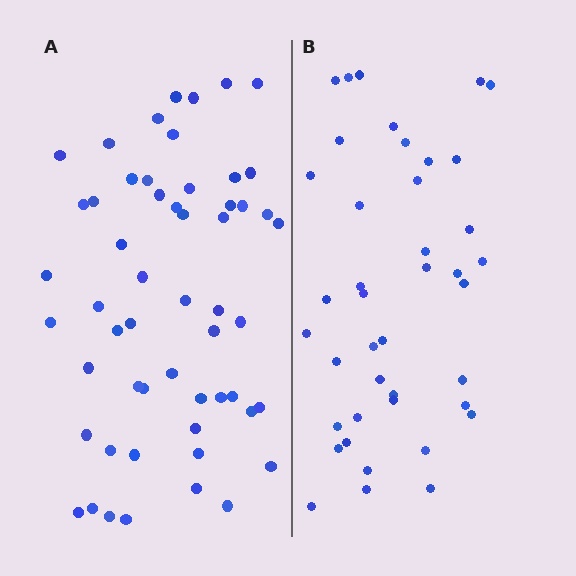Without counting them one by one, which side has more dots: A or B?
Region A (the left region) has more dots.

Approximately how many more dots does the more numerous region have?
Region A has approximately 15 more dots than region B.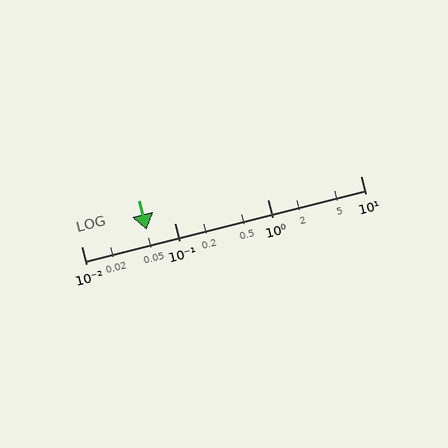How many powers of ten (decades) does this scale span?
The scale spans 3 decades, from 0.01 to 10.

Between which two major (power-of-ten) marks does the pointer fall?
The pointer is between 0.01 and 0.1.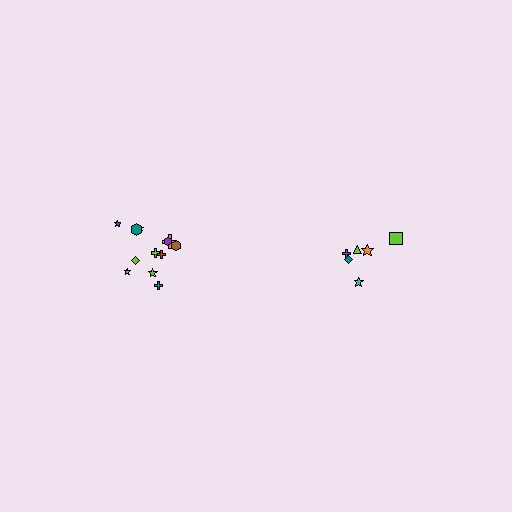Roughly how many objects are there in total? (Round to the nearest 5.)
Roughly 20 objects in total.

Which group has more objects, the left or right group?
The left group.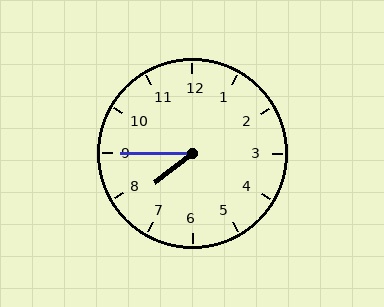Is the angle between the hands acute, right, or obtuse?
It is acute.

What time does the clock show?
7:45.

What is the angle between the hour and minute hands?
Approximately 38 degrees.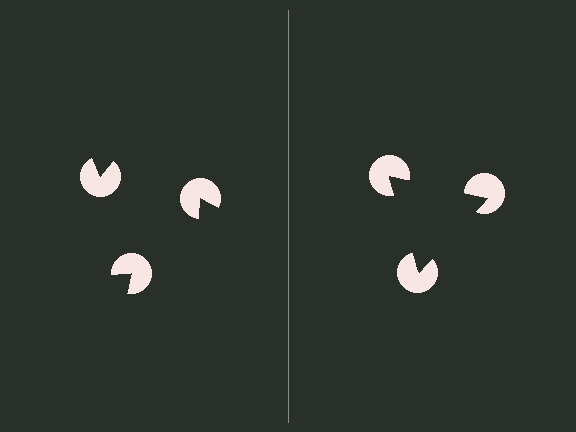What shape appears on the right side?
An illusory triangle.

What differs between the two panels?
The pac-man discs are positioned identically on both sides; only the wedge orientations differ. On the right they align to a triangle; on the left they are misaligned.